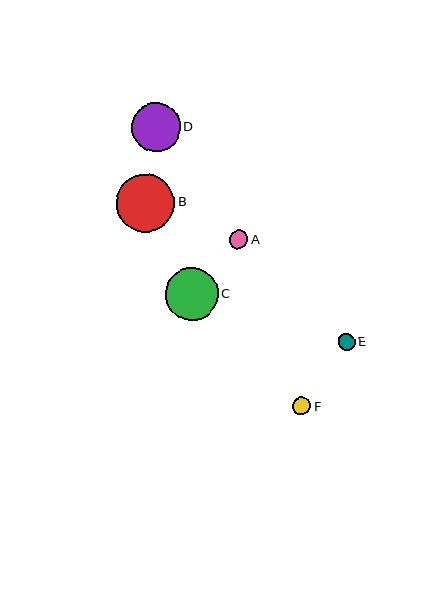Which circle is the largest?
Circle B is the largest with a size of approximately 58 pixels.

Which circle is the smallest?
Circle E is the smallest with a size of approximately 17 pixels.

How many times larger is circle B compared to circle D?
Circle B is approximately 1.2 times the size of circle D.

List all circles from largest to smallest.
From largest to smallest: B, C, D, A, F, E.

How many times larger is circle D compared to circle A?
Circle D is approximately 2.6 times the size of circle A.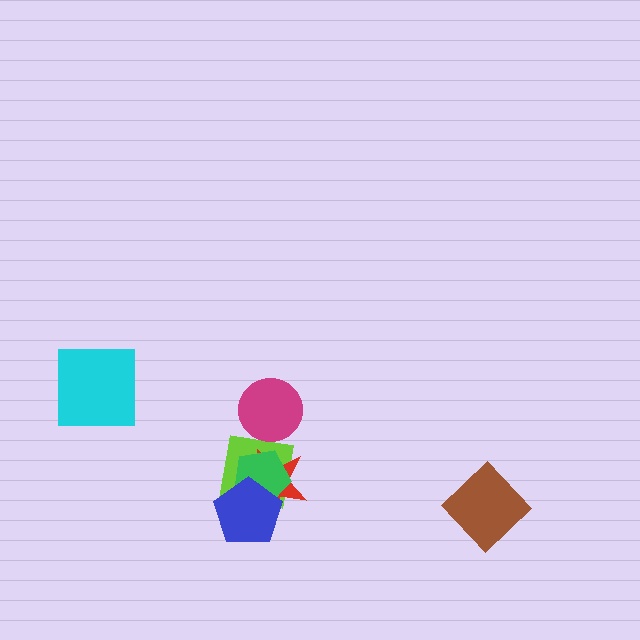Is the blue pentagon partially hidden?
No, no other shape covers it.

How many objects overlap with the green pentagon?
3 objects overlap with the green pentagon.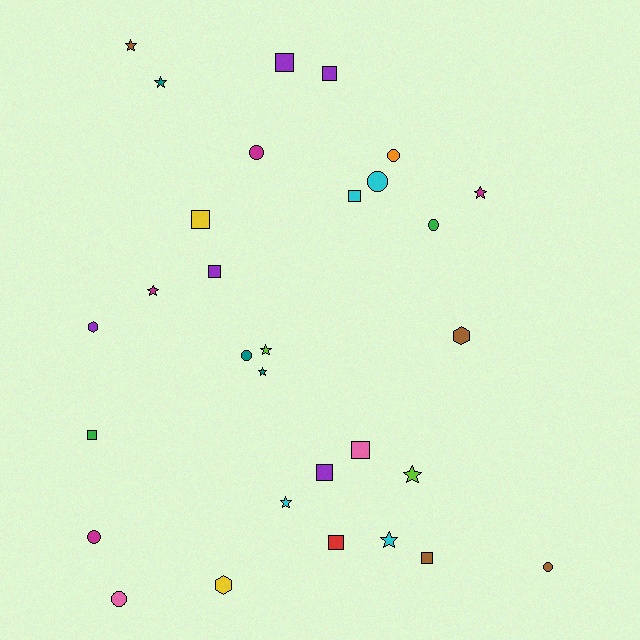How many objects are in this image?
There are 30 objects.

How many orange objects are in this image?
There is 1 orange object.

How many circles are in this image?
There are 8 circles.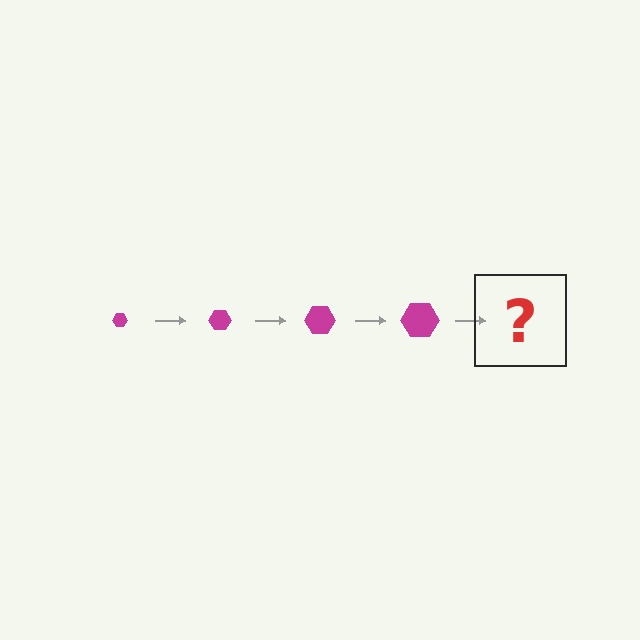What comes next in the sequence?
The next element should be a magenta hexagon, larger than the previous one.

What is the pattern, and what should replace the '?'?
The pattern is that the hexagon gets progressively larger each step. The '?' should be a magenta hexagon, larger than the previous one.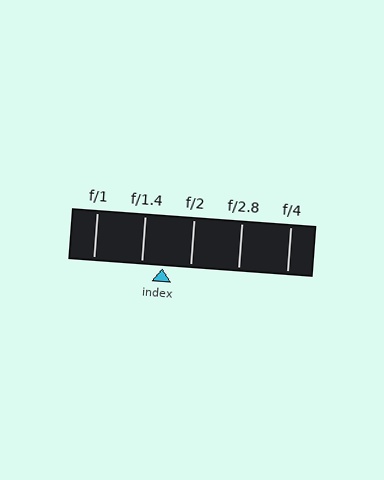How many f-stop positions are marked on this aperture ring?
There are 5 f-stop positions marked.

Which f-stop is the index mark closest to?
The index mark is closest to f/1.4.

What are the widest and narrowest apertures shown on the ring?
The widest aperture shown is f/1 and the narrowest is f/4.